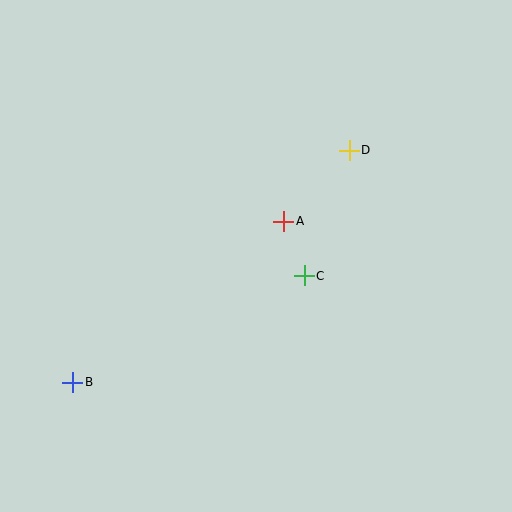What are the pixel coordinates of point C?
Point C is at (304, 276).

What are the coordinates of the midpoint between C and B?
The midpoint between C and B is at (189, 329).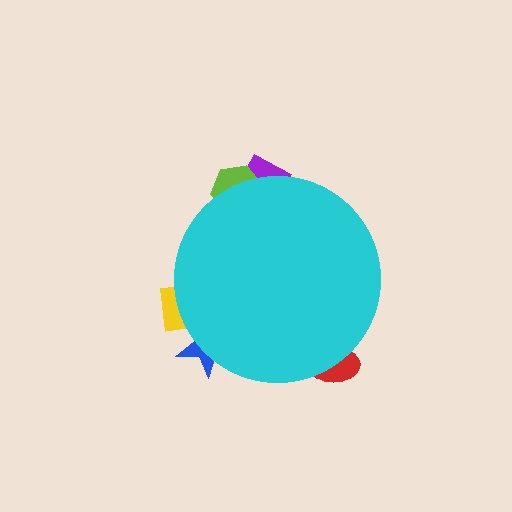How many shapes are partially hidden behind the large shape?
5 shapes are partially hidden.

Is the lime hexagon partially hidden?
Yes, the lime hexagon is partially hidden behind the cyan circle.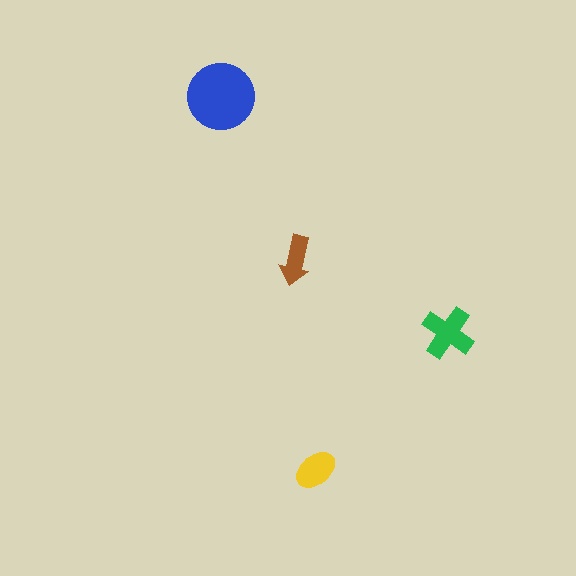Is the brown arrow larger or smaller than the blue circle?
Smaller.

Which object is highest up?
The blue circle is topmost.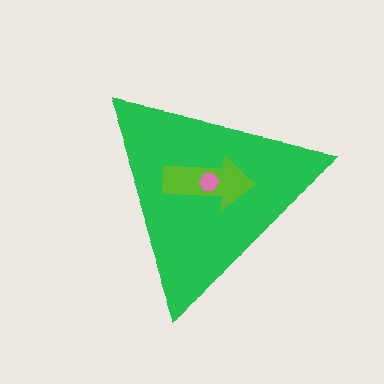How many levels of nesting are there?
3.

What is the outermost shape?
The green triangle.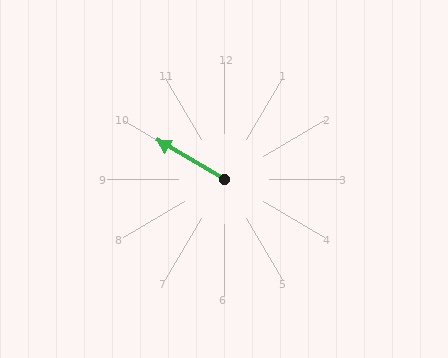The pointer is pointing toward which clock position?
Roughly 10 o'clock.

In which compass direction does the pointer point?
Northwest.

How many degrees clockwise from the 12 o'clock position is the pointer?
Approximately 300 degrees.